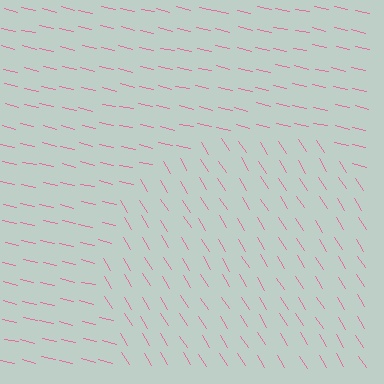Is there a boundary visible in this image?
Yes, there is a texture boundary formed by a change in line orientation.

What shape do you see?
I see a circle.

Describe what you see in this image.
The image is filled with small pink line segments. A circle region in the image has lines oriented differently from the surrounding lines, creating a visible texture boundary.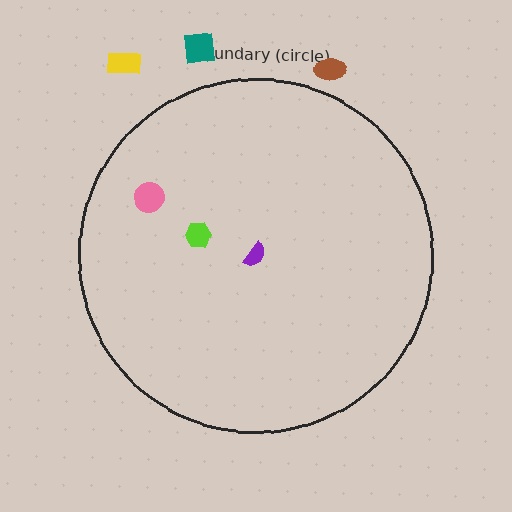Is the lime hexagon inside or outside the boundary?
Inside.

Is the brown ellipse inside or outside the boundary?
Outside.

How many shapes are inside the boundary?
3 inside, 3 outside.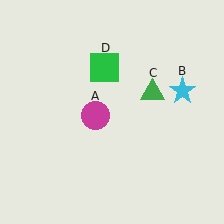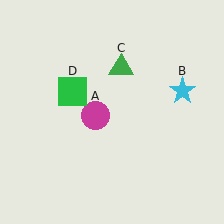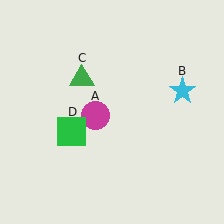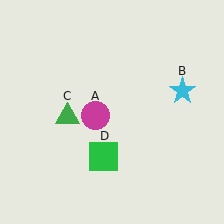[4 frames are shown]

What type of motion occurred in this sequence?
The green triangle (object C), green square (object D) rotated counterclockwise around the center of the scene.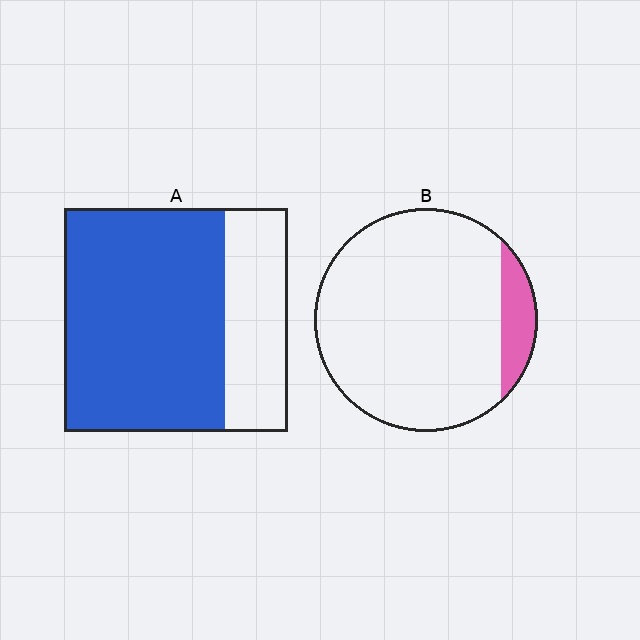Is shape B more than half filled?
No.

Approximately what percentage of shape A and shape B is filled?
A is approximately 70% and B is approximately 10%.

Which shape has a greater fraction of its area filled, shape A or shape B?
Shape A.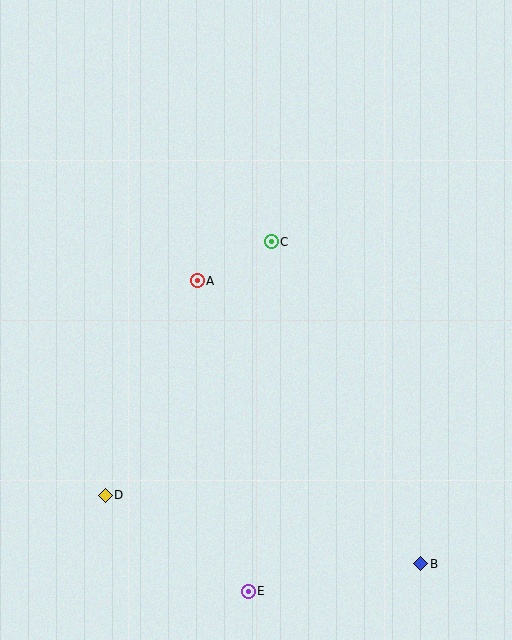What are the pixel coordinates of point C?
Point C is at (271, 242).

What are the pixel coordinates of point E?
Point E is at (248, 591).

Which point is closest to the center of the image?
Point A at (197, 281) is closest to the center.